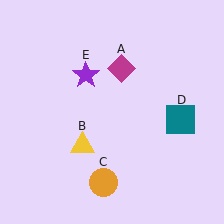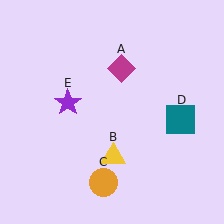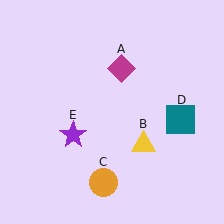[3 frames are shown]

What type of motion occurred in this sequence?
The yellow triangle (object B), purple star (object E) rotated counterclockwise around the center of the scene.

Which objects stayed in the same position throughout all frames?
Magenta diamond (object A) and orange circle (object C) and teal square (object D) remained stationary.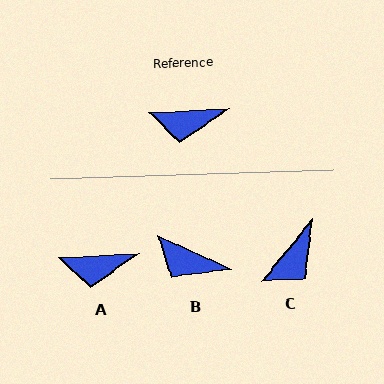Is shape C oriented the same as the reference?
No, it is off by about 48 degrees.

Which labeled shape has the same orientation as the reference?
A.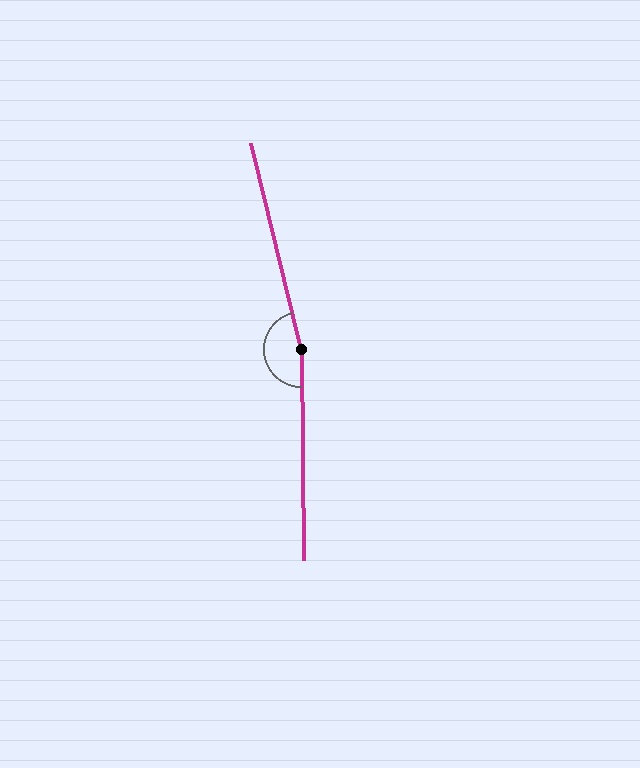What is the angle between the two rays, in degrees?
Approximately 167 degrees.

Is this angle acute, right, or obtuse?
It is obtuse.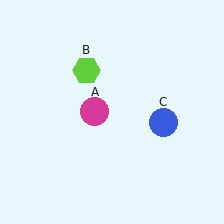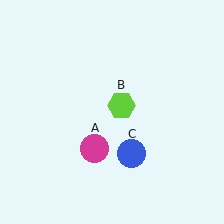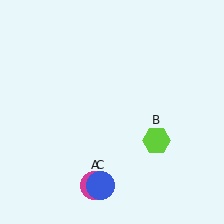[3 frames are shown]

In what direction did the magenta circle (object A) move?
The magenta circle (object A) moved down.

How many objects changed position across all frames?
3 objects changed position: magenta circle (object A), lime hexagon (object B), blue circle (object C).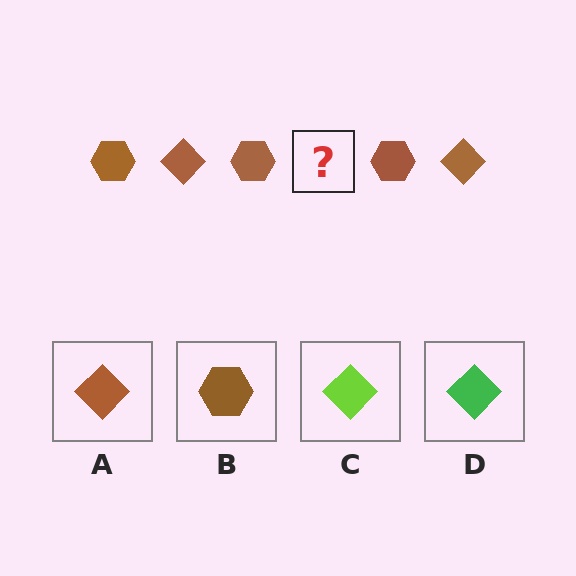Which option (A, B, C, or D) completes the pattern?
A.